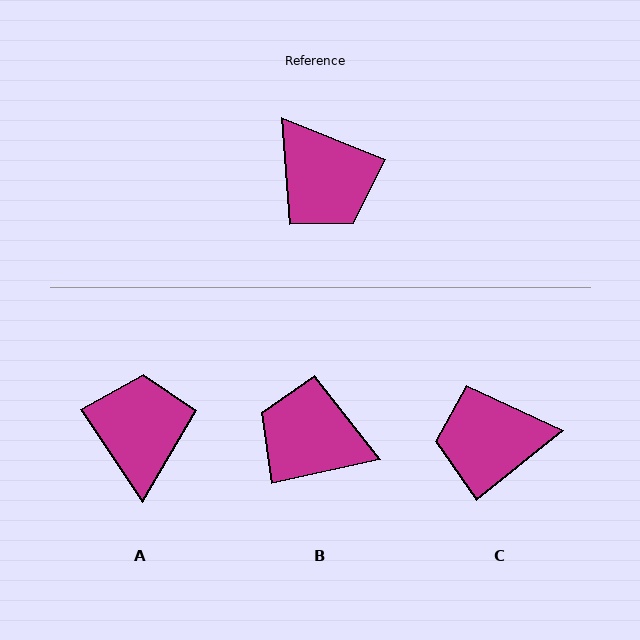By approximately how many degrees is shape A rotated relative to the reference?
Approximately 146 degrees counter-clockwise.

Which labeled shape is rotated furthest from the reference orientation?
B, about 146 degrees away.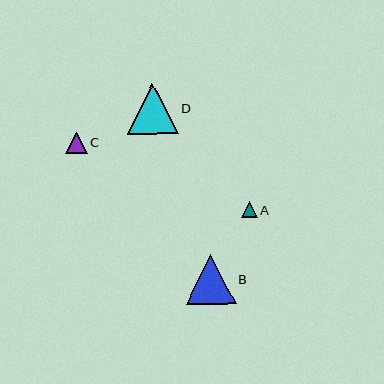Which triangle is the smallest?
Triangle A is the smallest with a size of approximately 15 pixels.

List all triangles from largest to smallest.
From largest to smallest: D, B, C, A.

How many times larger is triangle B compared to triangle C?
Triangle B is approximately 2.4 times the size of triangle C.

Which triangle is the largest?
Triangle D is the largest with a size of approximately 51 pixels.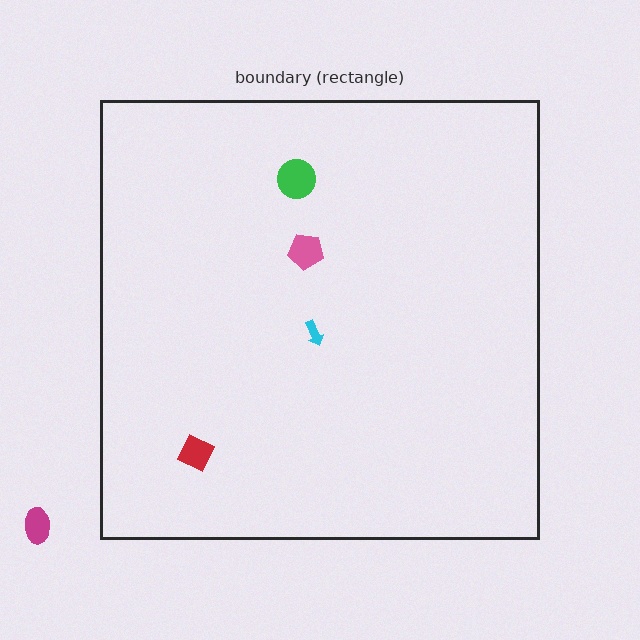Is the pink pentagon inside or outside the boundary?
Inside.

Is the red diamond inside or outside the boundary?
Inside.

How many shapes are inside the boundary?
4 inside, 1 outside.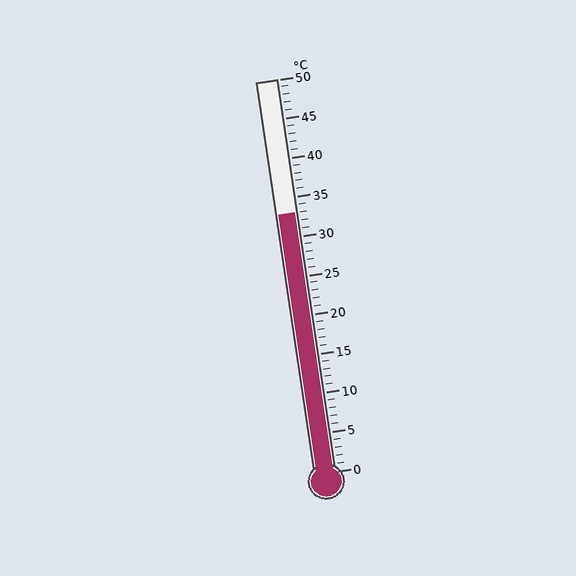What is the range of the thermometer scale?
The thermometer scale ranges from 0°C to 50°C.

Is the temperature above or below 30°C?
The temperature is above 30°C.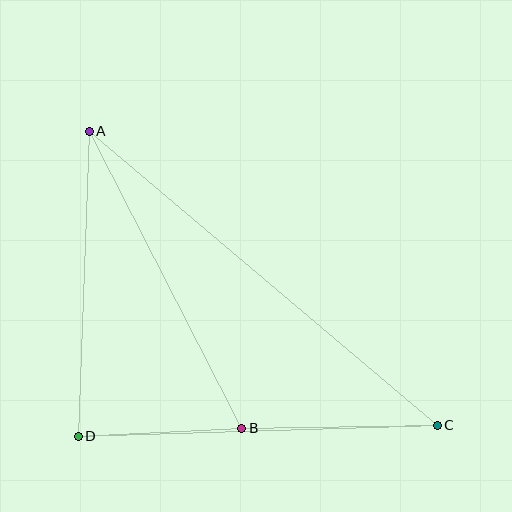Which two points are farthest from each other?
Points A and C are farthest from each other.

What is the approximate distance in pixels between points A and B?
The distance between A and B is approximately 334 pixels.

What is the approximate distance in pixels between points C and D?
The distance between C and D is approximately 359 pixels.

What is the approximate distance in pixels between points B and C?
The distance between B and C is approximately 195 pixels.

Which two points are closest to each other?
Points B and D are closest to each other.